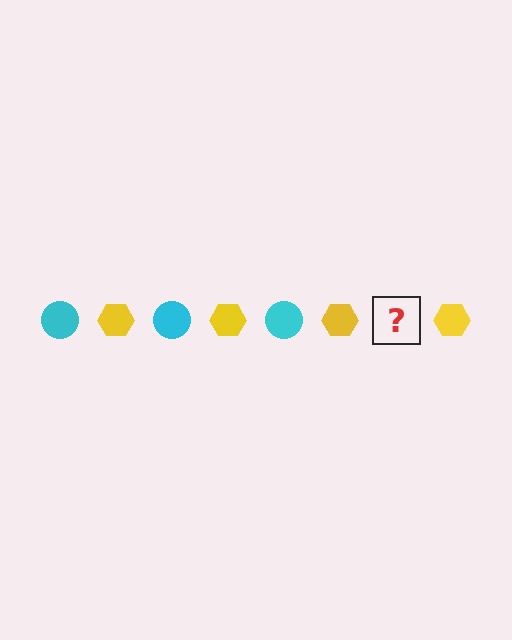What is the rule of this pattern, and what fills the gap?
The rule is that the pattern alternates between cyan circle and yellow hexagon. The gap should be filled with a cyan circle.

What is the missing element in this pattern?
The missing element is a cyan circle.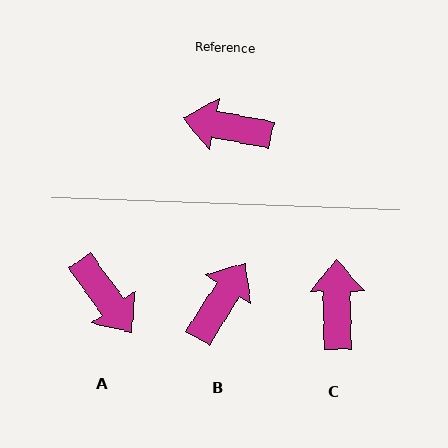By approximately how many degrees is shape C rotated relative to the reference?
Approximately 78 degrees clockwise.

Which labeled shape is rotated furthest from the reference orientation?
A, about 137 degrees away.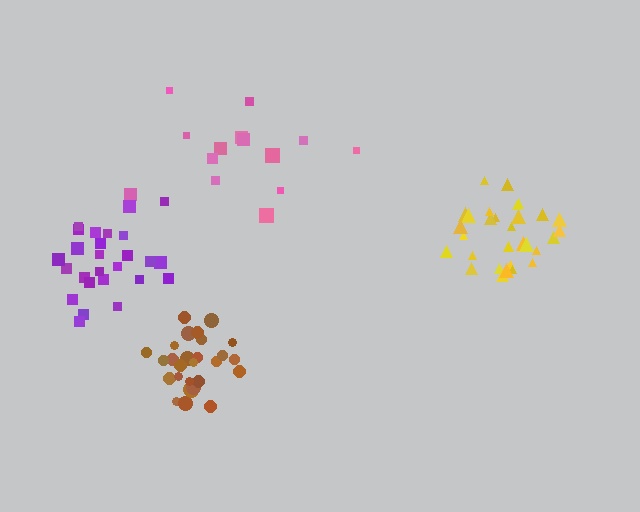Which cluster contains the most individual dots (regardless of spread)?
Yellow (30).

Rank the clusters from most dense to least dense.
brown, yellow, purple, pink.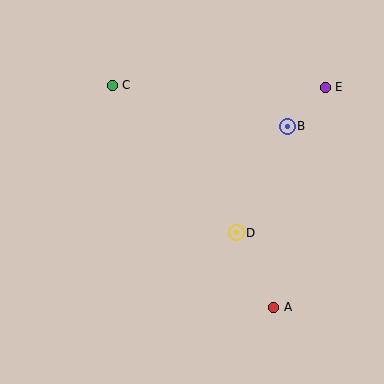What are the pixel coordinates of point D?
Point D is at (236, 233).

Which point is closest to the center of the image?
Point D at (236, 233) is closest to the center.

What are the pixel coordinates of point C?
Point C is at (112, 85).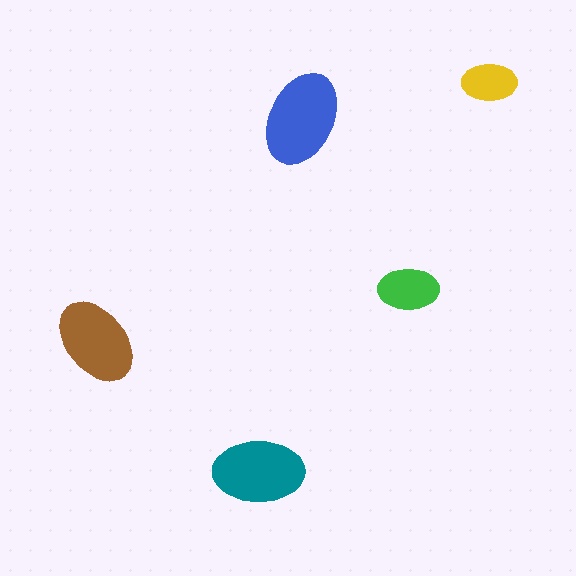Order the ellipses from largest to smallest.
the blue one, the teal one, the brown one, the green one, the yellow one.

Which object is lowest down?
The teal ellipse is bottommost.